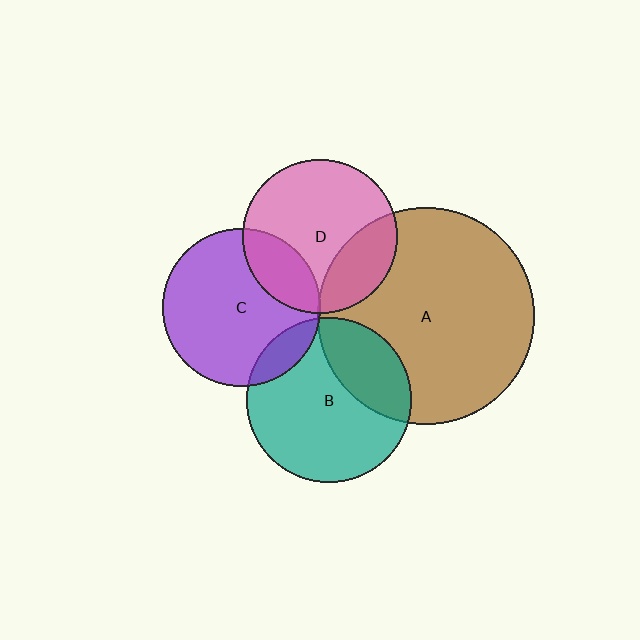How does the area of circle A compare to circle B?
Approximately 1.7 times.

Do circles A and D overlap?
Yes.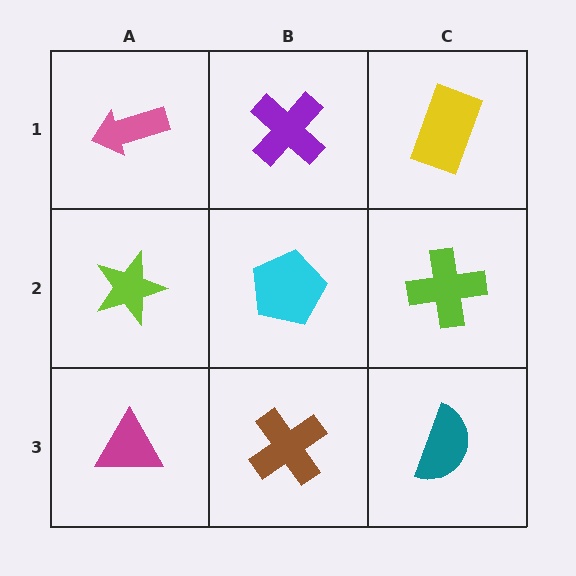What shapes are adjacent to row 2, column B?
A purple cross (row 1, column B), a brown cross (row 3, column B), a lime star (row 2, column A), a lime cross (row 2, column C).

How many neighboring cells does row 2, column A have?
3.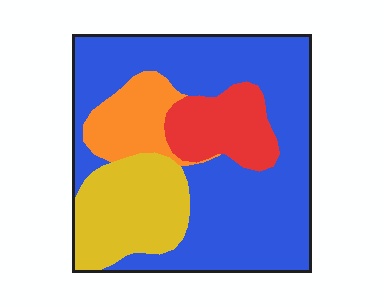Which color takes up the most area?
Blue, at roughly 60%.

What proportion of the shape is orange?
Orange takes up less than a sixth of the shape.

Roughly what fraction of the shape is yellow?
Yellow takes up about one fifth (1/5) of the shape.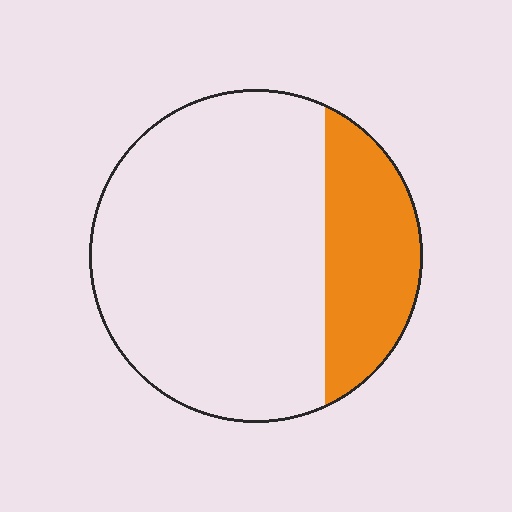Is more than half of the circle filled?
No.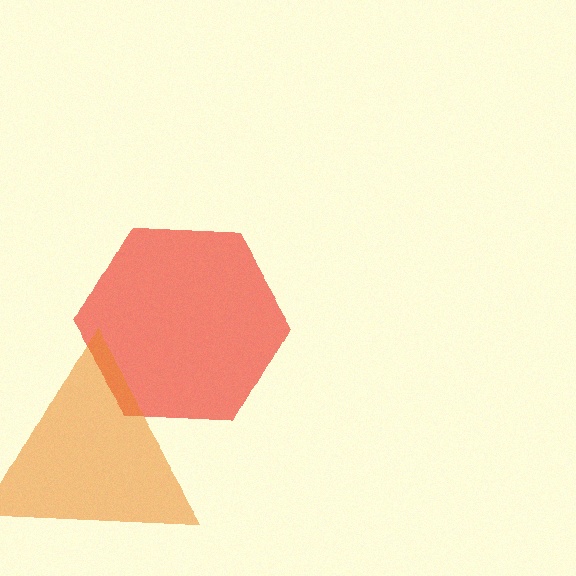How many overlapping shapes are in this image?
There are 2 overlapping shapes in the image.